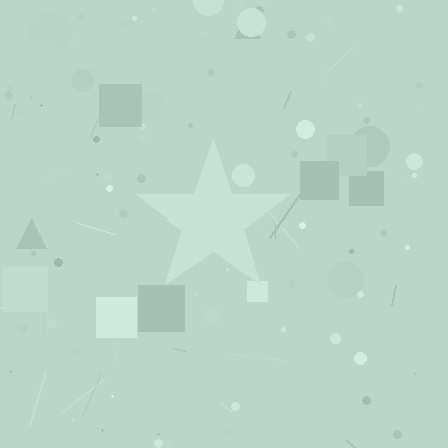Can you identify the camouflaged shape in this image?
The camouflaged shape is a star.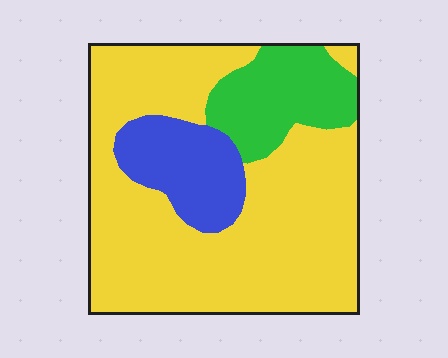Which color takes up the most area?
Yellow, at roughly 70%.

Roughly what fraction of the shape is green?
Green takes up about one sixth (1/6) of the shape.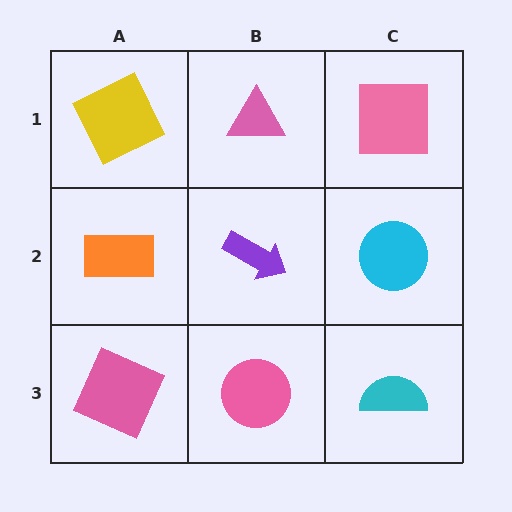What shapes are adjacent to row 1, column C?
A cyan circle (row 2, column C), a pink triangle (row 1, column B).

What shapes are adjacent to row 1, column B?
A purple arrow (row 2, column B), a yellow square (row 1, column A), a pink square (row 1, column C).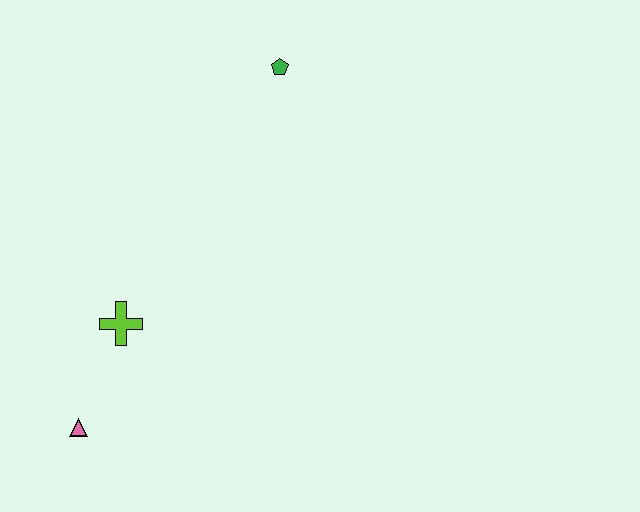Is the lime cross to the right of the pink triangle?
Yes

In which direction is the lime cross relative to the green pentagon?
The lime cross is below the green pentagon.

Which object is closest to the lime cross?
The pink triangle is closest to the lime cross.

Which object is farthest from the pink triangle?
The green pentagon is farthest from the pink triangle.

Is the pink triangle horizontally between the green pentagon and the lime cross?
No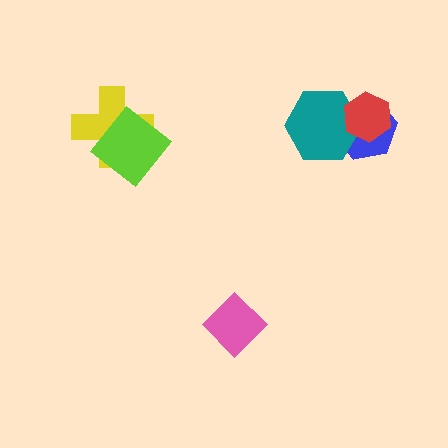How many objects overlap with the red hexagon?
2 objects overlap with the red hexagon.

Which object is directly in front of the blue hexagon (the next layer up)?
The teal hexagon is directly in front of the blue hexagon.